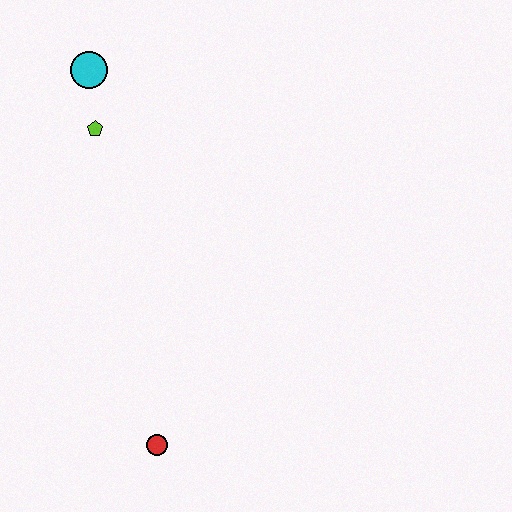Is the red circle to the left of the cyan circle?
No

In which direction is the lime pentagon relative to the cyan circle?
The lime pentagon is below the cyan circle.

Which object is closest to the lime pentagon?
The cyan circle is closest to the lime pentagon.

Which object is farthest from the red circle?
The cyan circle is farthest from the red circle.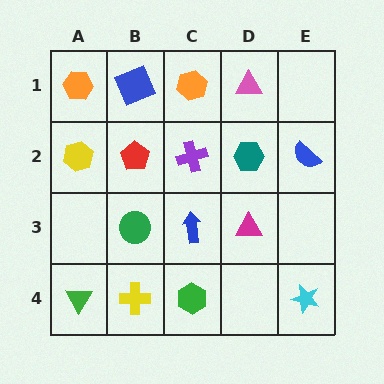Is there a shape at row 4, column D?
No, that cell is empty.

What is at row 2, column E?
A blue semicircle.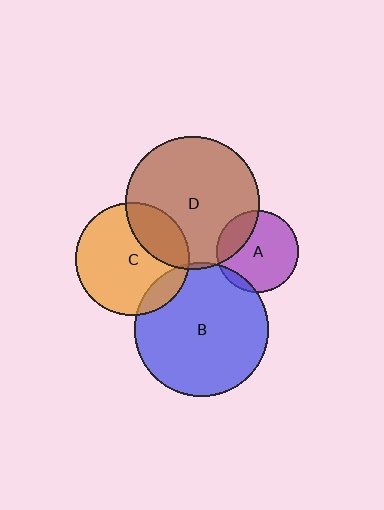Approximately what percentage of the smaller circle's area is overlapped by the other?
Approximately 10%.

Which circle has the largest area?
Circle B (blue).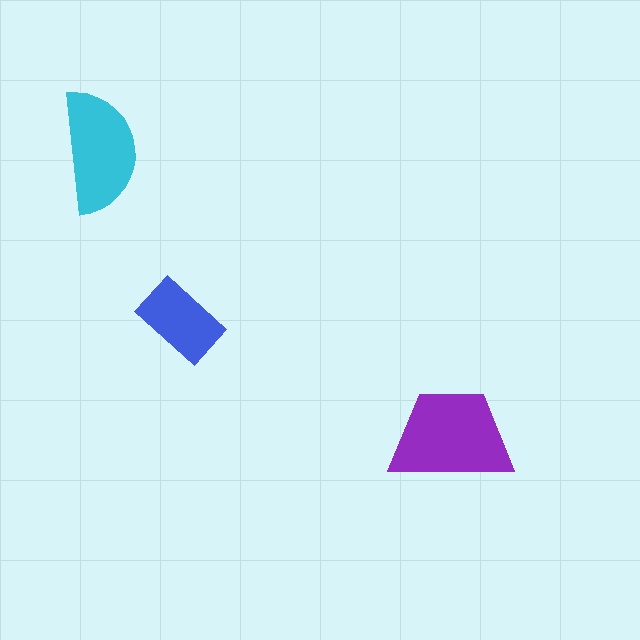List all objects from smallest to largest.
The blue rectangle, the cyan semicircle, the purple trapezoid.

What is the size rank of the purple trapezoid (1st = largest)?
1st.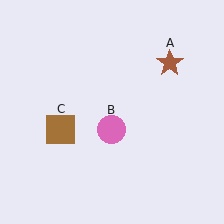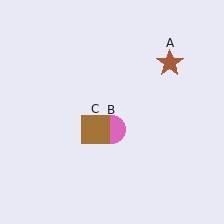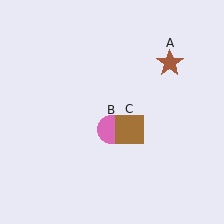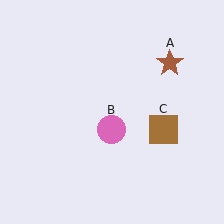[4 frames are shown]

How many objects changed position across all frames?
1 object changed position: brown square (object C).